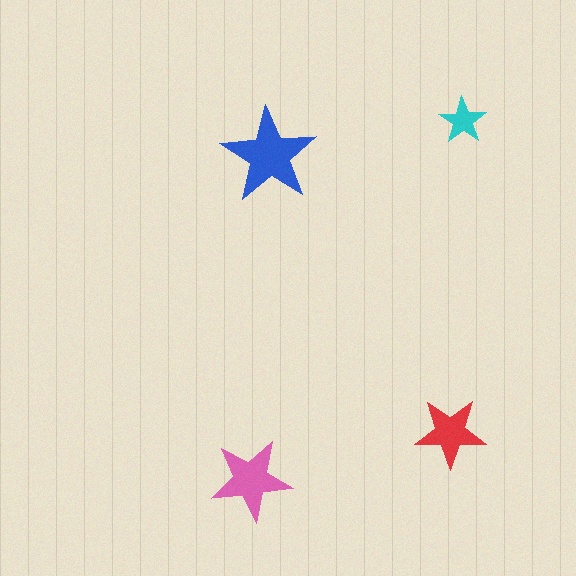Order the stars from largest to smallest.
the blue one, the pink one, the red one, the cyan one.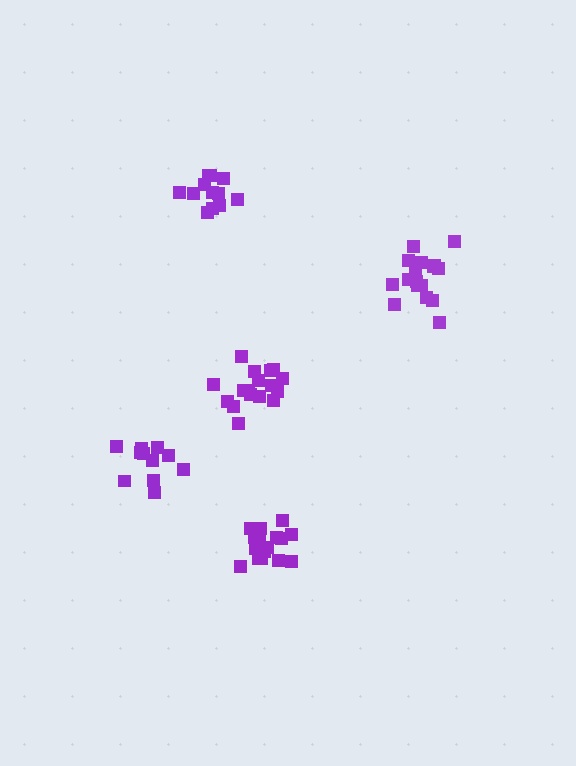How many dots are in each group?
Group 1: 12 dots, Group 2: 17 dots, Group 3: 16 dots, Group 4: 17 dots, Group 5: 11 dots (73 total).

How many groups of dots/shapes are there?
There are 5 groups.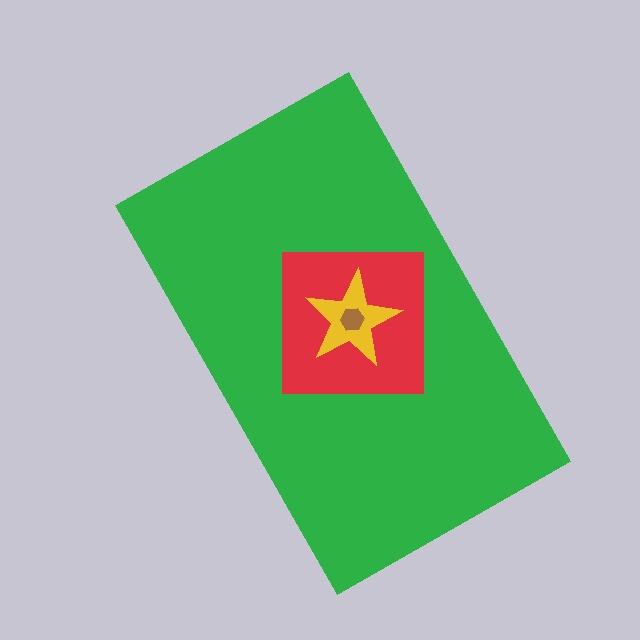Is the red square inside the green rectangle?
Yes.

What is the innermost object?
The brown hexagon.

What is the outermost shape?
The green rectangle.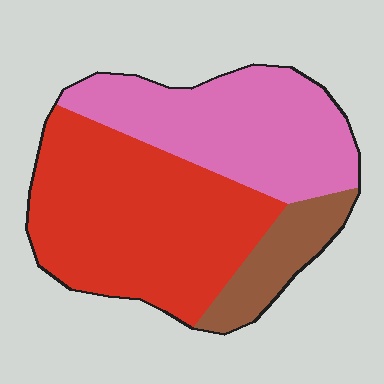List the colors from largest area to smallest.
From largest to smallest: red, pink, brown.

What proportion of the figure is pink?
Pink covers roughly 35% of the figure.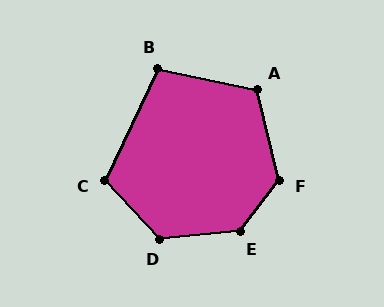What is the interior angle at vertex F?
Approximately 129 degrees (obtuse).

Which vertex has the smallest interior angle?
B, at approximately 103 degrees.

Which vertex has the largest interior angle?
E, at approximately 133 degrees.